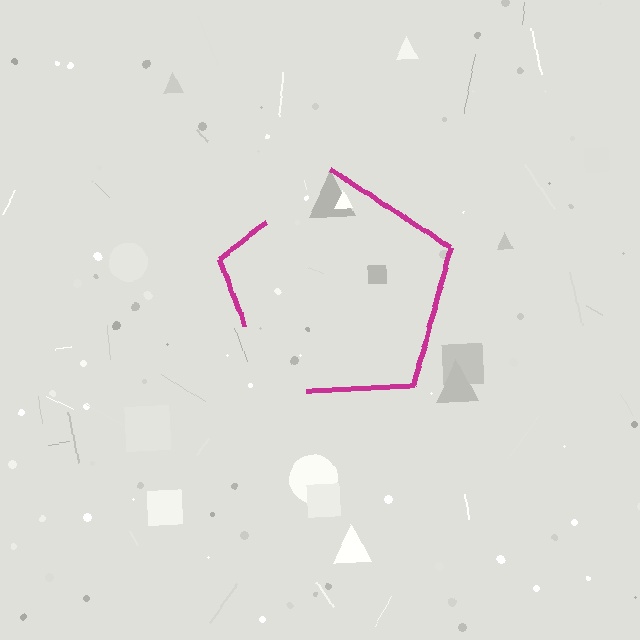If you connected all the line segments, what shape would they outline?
They would outline a pentagon.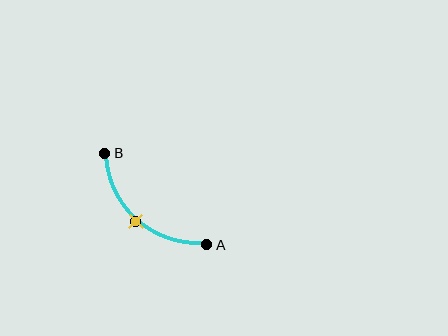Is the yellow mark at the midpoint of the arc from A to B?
Yes. The yellow mark lies on the arc at equal arc-length from both A and B — it is the arc midpoint.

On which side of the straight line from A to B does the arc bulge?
The arc bulges below and to the left of the straight line connecting A and B.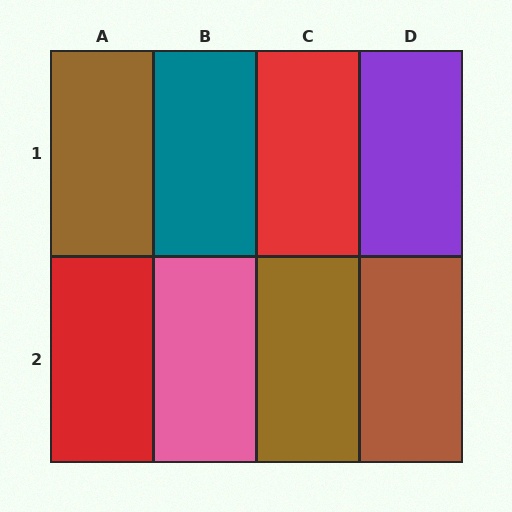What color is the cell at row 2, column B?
Pink.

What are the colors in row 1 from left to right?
Brown, teal, red, purple.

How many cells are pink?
1 cell is pink.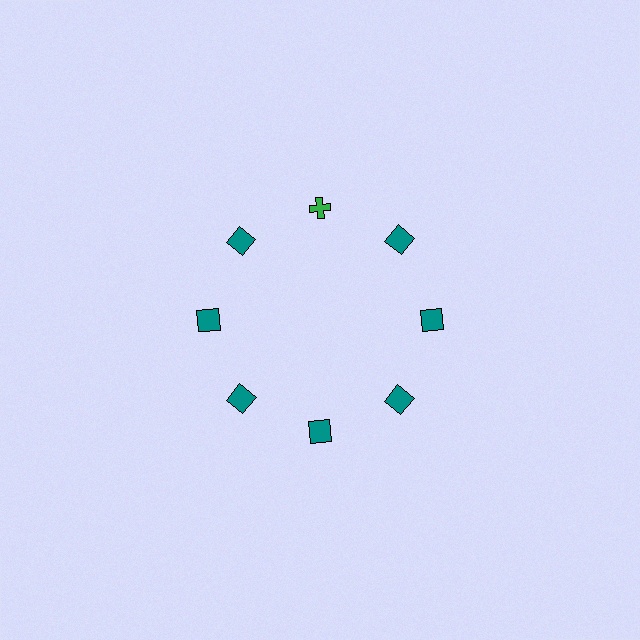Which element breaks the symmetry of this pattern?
The green cross at roughly the 12 o'clock position breaks the symmetry. All other shapes are teal squares.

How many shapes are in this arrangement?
There are 8 shapes arranged in a ring pattern.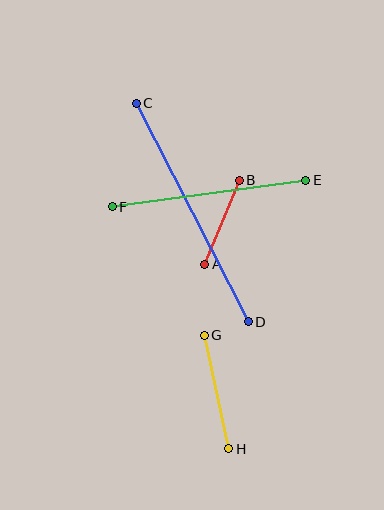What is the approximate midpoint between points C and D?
The midpoint is at approximately (192, 212) pixels.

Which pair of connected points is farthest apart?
Points C and D are farthest apart.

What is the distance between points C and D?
The distance is approximately 246 pixels.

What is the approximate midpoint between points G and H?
The midpoint is at approximately (216, 392) pixels.